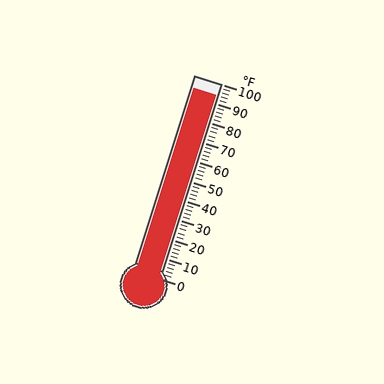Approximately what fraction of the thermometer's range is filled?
The thermometer is filled to approximately 95% of its range.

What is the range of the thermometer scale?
The thermometer scale ranges from 0°F to 100°F.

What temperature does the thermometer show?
The thermometer shows approximately 94°F.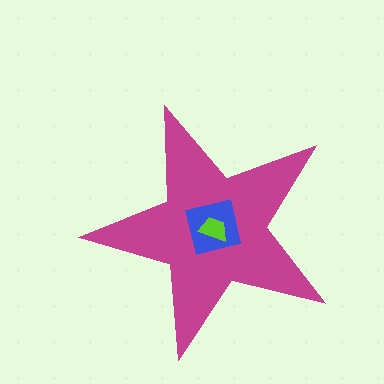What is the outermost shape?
The magenta star.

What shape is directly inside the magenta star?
The blue square.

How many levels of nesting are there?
3.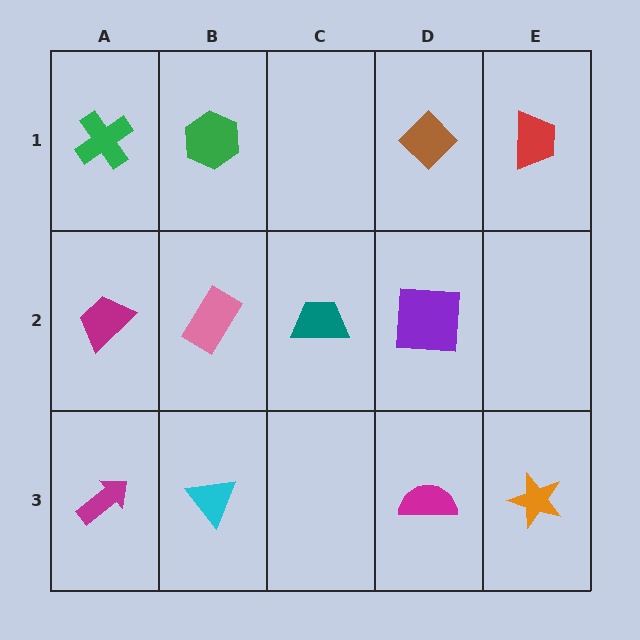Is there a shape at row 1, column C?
No, that cell is empty.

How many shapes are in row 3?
4 shapes.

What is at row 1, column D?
A brown diamond.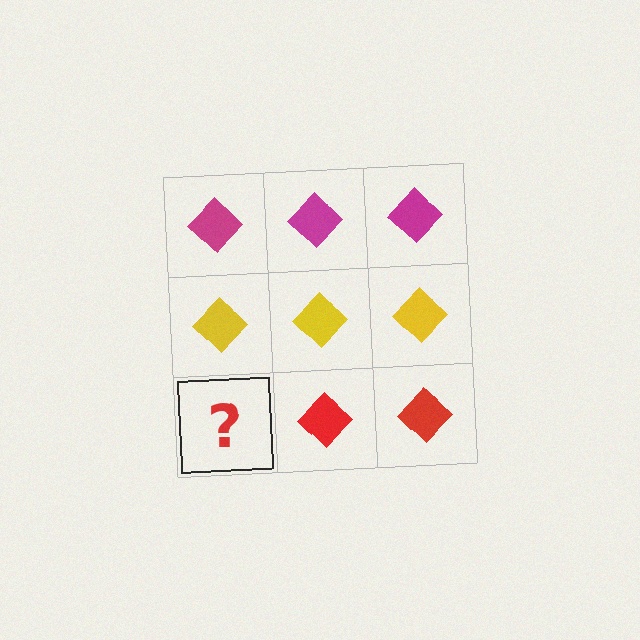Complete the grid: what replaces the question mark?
The question mark should be replaced with a red diamond.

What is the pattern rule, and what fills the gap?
The rule is that each row has a consistent color. The gap should be filled with a red diamond.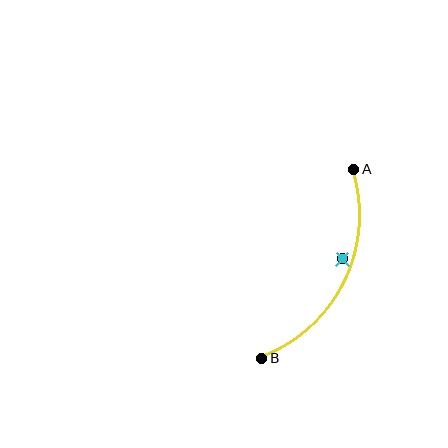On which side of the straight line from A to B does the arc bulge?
The arc bulges to the right of the straight line connecting A and B.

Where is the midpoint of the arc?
The arc midpoint is the point on the curve farthest from the straight line joining A and B. It sits to the right of that line.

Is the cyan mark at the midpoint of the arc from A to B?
No — the cyan mark does not lie on the arc at all. It sits slightly inside the curve.